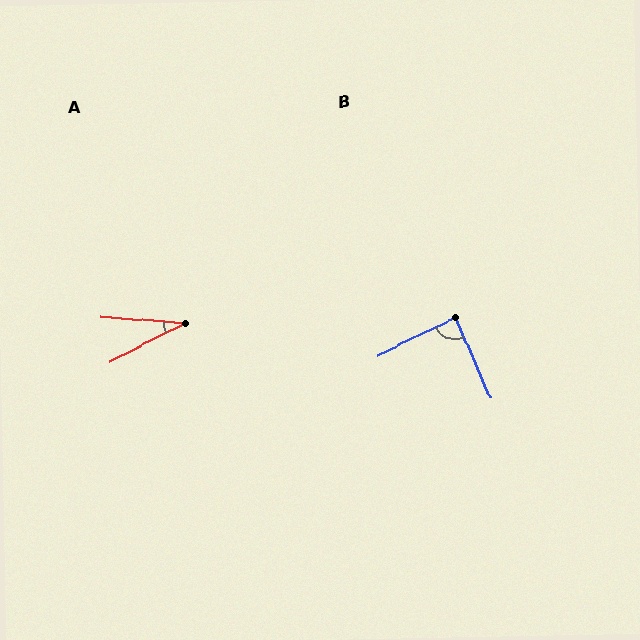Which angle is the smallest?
A, at approximately 31 degrees.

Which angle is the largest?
B, at approximately 88 degrees.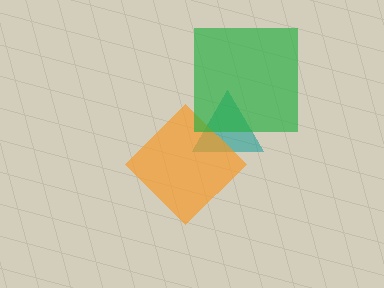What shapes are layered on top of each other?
The layered shapes are: a teal triangle, an orange diamond, a green square.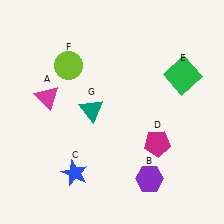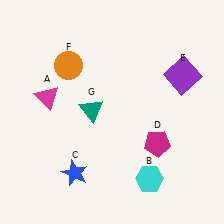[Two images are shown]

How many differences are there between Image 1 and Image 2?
There are 3 differences between the two images.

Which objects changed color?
B changed from purple to cyan. E changed from green to purple. F changed from lime to orange.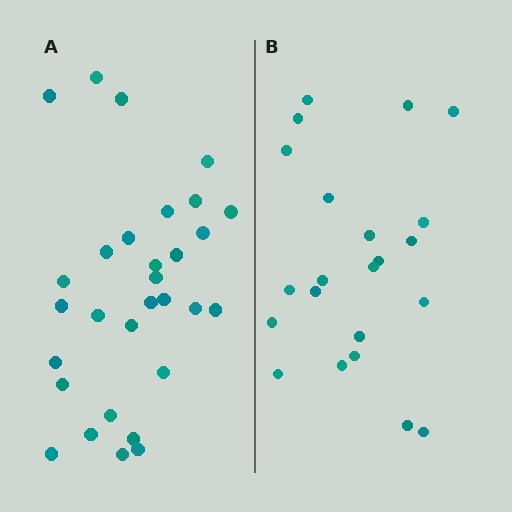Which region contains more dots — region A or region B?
Region A (the left region) has more dots.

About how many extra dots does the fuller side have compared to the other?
Region A has roughly 8 or so more dots than region B.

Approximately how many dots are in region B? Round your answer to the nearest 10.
About 20 dots. (The exact count is 22, which rounds to 20.)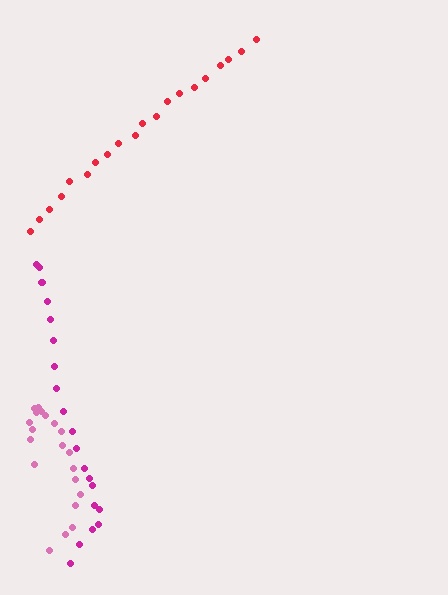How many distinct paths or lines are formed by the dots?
There are 3 distinct paths.